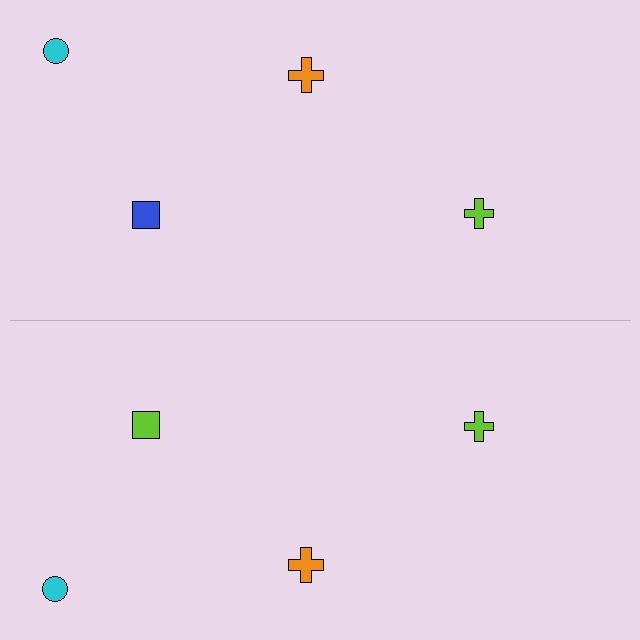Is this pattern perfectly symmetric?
No, the pattern is not perfectly symmetric. The lime square on the bottom side breaks the symmetry — its mirror counterpart is blue.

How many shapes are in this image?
There are 8 shapes in this image.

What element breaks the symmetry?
The lime square on the bottom side breaks the symmetry — its mirror counterpart is blue.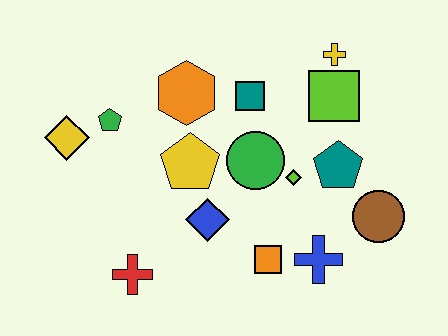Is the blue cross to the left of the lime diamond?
No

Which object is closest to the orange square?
The blue cross is closest to the orange square.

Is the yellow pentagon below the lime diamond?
No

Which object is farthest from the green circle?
The yellow diamond is farthest from the green circle.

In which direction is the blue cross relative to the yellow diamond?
The blue cross is to the right of the yellow diamond.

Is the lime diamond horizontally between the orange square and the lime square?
Yes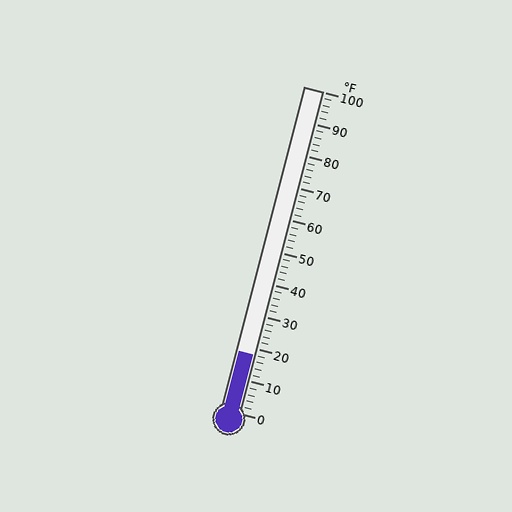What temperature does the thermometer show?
The thermometer shows approximately 18°F.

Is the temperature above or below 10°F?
The temperature is above 10°F.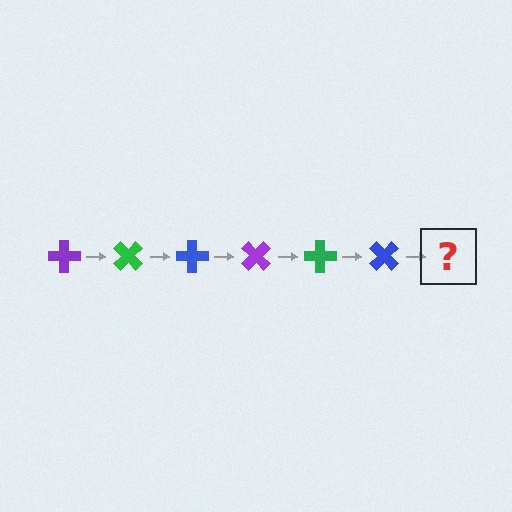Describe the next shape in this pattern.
It should be a purple cross, rotated 270 degrees from the start.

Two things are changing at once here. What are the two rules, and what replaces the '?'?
The two rules are that it rotates 45 degrees each step and the color cycles through purple, green, and blue. The '?' should be a purple cross, rotated 270 degrees from the start.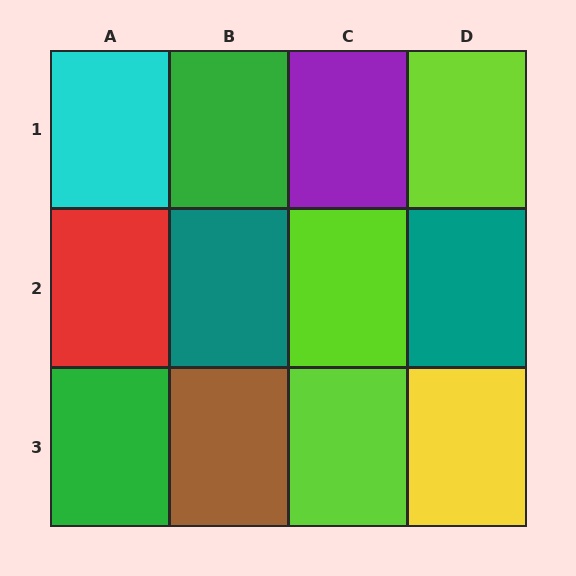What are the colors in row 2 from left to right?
Red, teal, lime, teal.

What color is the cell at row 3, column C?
Lime.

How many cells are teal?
2 cells are teal.